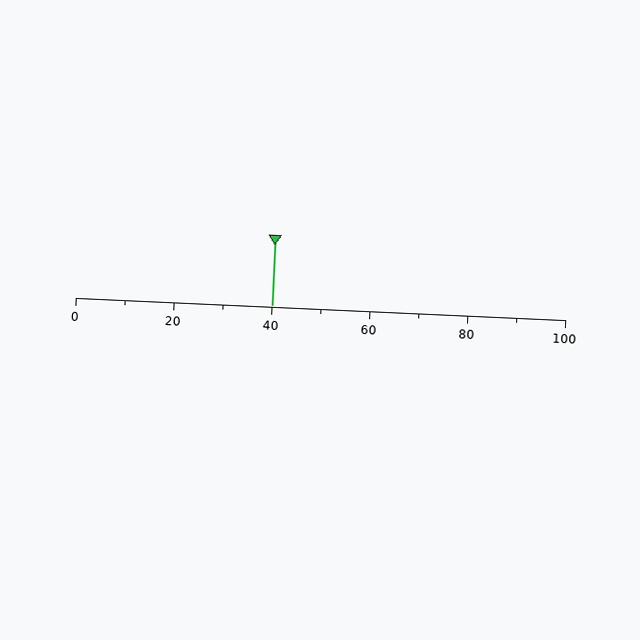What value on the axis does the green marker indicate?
The marker indicates approximately 40.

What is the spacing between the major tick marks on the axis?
The major ticks are spaced 20 apart.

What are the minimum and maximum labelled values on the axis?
The axis runs from 0 to 100.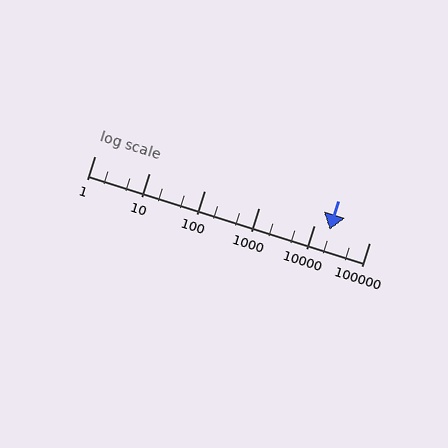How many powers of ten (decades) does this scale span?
The scale spans 5 decades, from 1 to 100000.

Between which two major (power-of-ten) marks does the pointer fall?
The pointer is between 10000 and 100000.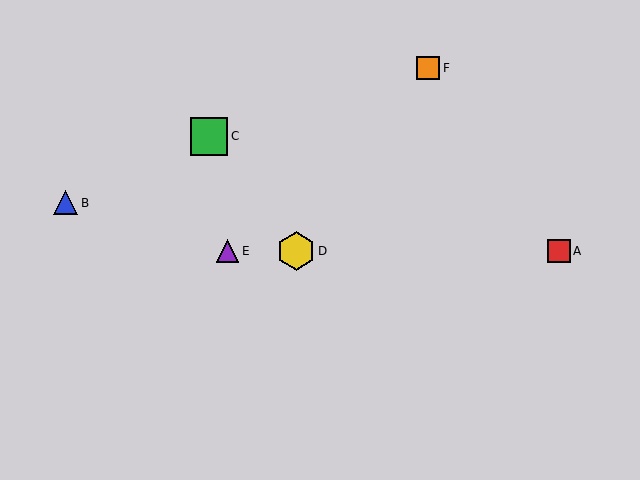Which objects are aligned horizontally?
Objects A, D, E are aligned horizontally.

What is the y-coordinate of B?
Object B is at y≈203.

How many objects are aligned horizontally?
3 objects (A, D, E) are aligned horizontally.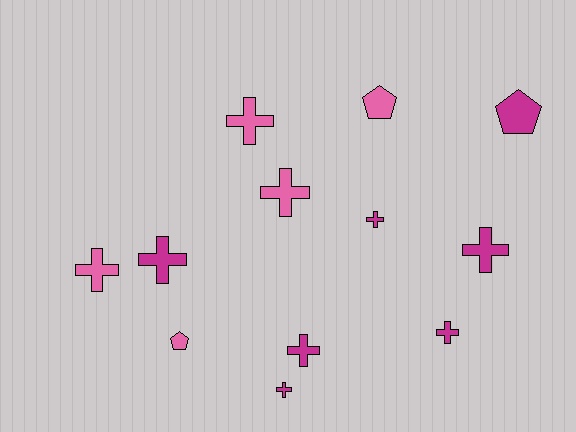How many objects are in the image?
There are 12 objects.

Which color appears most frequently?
Magenta, with 7 objects.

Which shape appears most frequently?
Cross, with 9 objects.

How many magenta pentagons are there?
There is 1 magenta pentagon.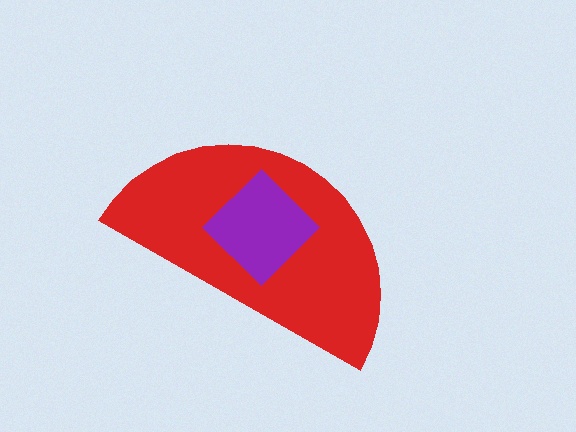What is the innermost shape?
The purple diamond.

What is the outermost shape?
The red semicircle.